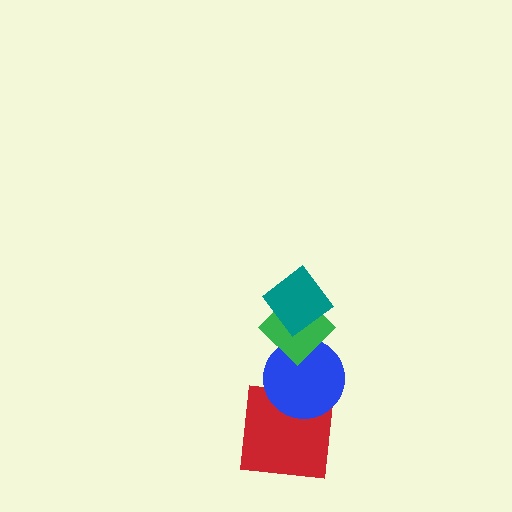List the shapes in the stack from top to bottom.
From top to bottom: the teal diamond, the green diamond, the blue circle, the red square.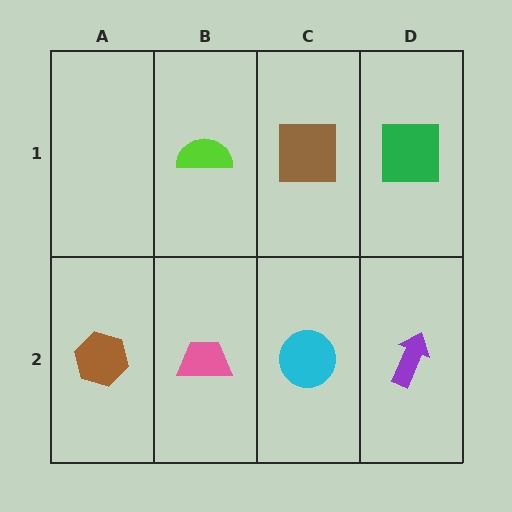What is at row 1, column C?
A brown square.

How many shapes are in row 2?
4 shapes.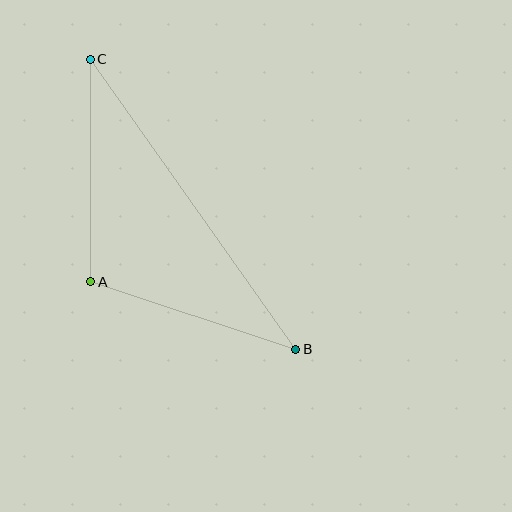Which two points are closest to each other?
Points A and B are closest to each other.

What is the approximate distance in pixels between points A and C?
The distance between A and C is approximately 223 pixels.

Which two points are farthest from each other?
Points B and C are farthest from each other.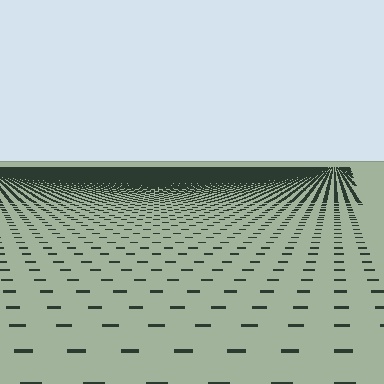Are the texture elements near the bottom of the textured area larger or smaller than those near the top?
Larger. Near the bottom, elements are closer to the viewer and appear at a bigger on-screen size.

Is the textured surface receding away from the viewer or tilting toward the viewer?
The surface is receding away from the viewer. Texture elements get smaller and denser toward the top.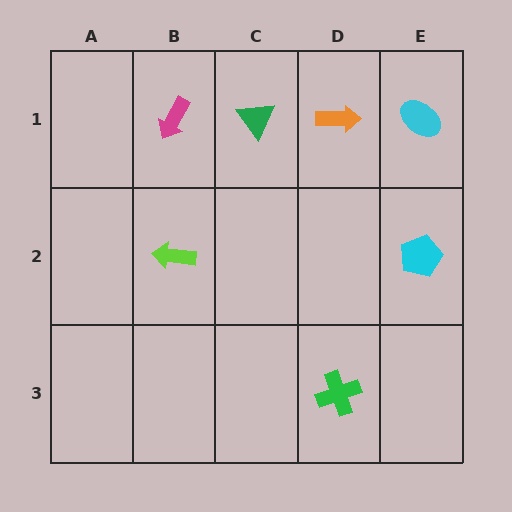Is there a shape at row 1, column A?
No, that cell is empty.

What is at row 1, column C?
A green triangle.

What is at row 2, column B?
A lime arrow.